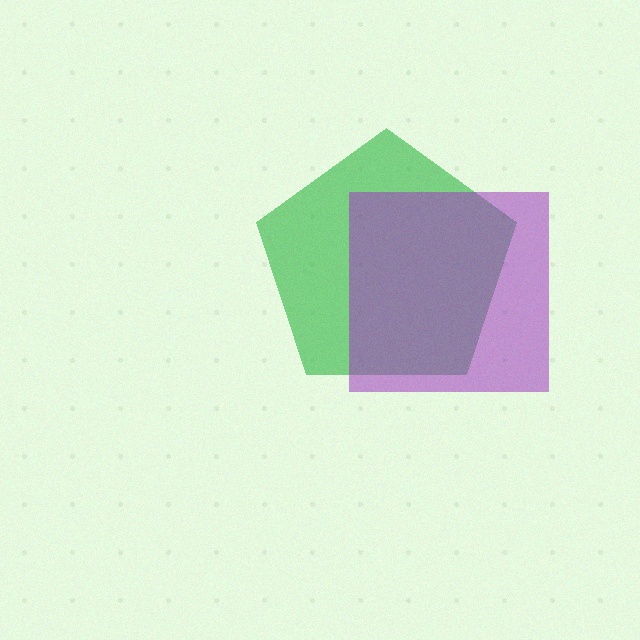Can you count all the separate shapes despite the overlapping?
Yes, there are 2 separate shapes.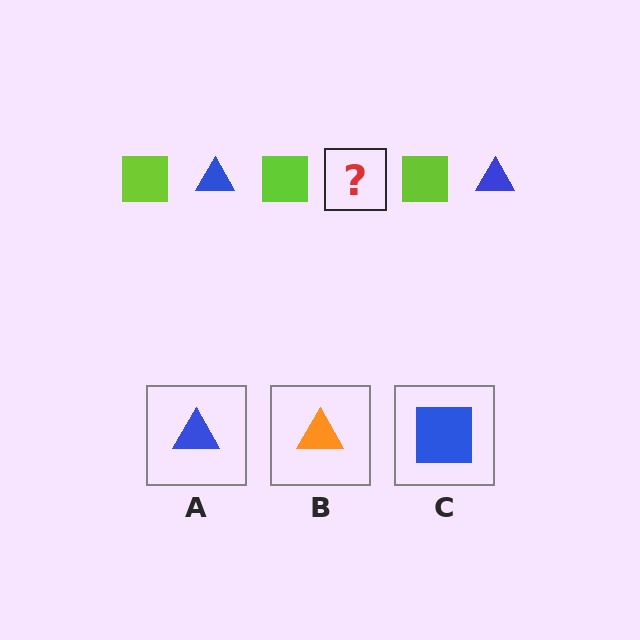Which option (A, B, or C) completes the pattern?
A.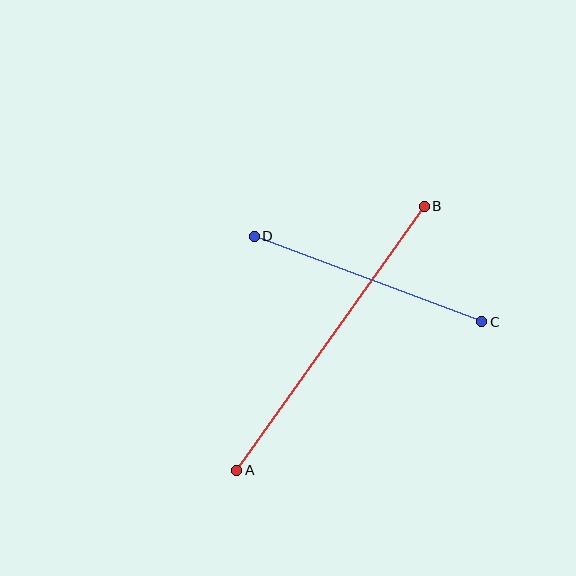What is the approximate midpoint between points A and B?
The midpoint is at approximately (330, 338) pixels.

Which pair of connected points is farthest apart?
Points A and B are farthest apart.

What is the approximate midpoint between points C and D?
The midpoint is at approximately (368, 279) pixels.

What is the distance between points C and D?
The distance is approximately 243 pixels.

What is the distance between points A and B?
The distance is approximately 324 pixels.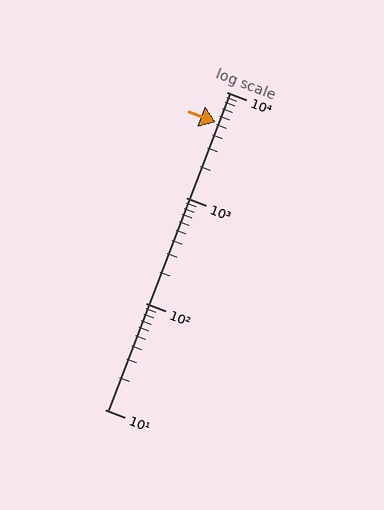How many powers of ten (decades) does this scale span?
The scale spans 3 decades, from 10 to 10000.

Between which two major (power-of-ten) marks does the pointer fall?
The pointer is between 1000 and 10000.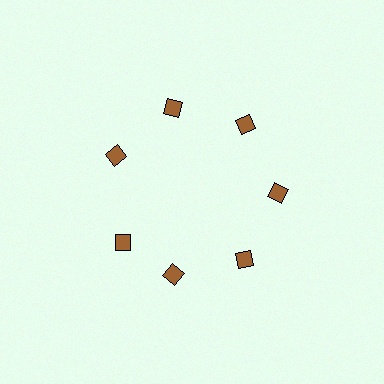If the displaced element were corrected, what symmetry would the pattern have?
It would have 7-fold rotational symmetry — the pattern would map onto itself every 51 degrees.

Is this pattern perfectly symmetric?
No. The 7 brown diamonds are arranged in a ring, but one element near the 8 o'clock position is rotated out of alignment along the ring, breaking the 7-fold rotational symmetry.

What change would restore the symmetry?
The symmetry would be restored by rotating it back into even spacing with its neighbors so that all 7 diamonds sit at equal angles and equal distance from the center.